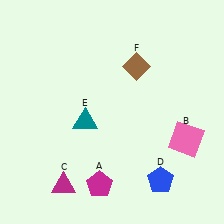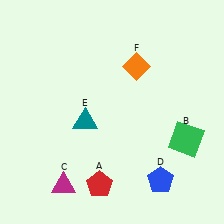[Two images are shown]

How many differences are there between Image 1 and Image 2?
There are 3 differences between the two images.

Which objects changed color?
A changed from magenta to red. B changed from pink to green. F changed from brown to orange.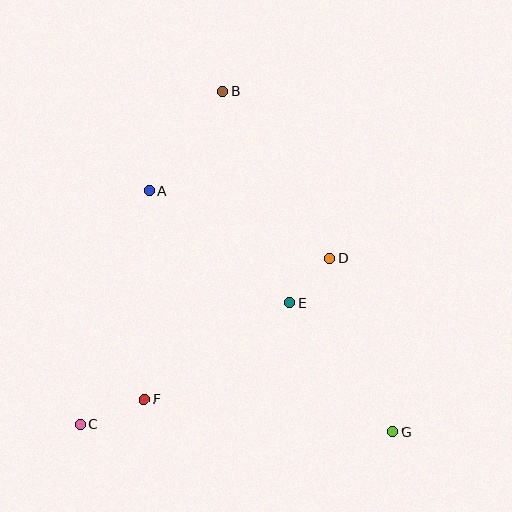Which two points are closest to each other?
Points D and E are closest to each other.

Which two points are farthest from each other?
Points B and G are farthest from each other.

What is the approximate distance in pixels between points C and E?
The distance between C and E is approximately 241 pixels.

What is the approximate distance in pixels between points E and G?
The distance between E and G is approximately 166 pixels.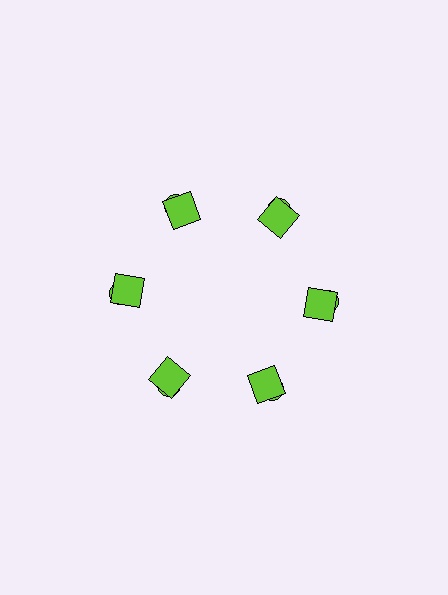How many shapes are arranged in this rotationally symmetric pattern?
There are 12 shapes, arranged in 6 groups of 2.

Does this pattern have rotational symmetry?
Yes, this pattern has 6-fold rotational symmetry. It looks the same after rotating 60 degrees around the center.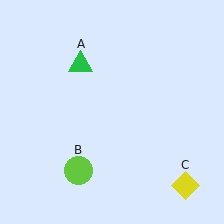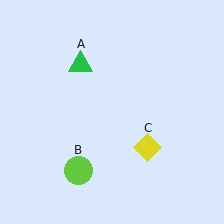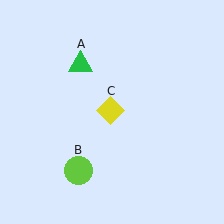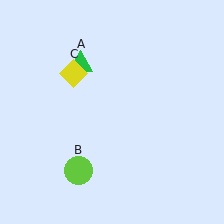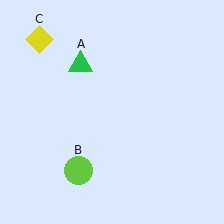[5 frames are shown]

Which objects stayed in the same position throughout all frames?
Green triangle (object A) and lime circle (object B) remained stationary.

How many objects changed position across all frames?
1 object changed position: yellow diamond (object C).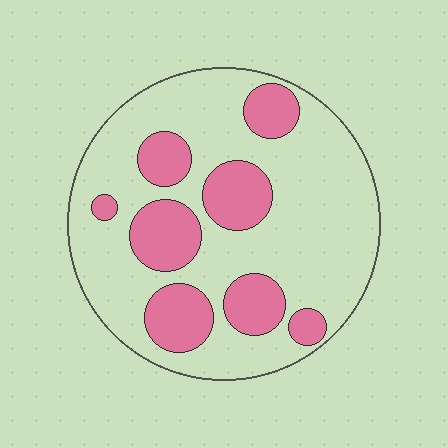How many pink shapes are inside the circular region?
8.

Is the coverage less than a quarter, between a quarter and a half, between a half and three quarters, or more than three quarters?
Between a quarter and a half.